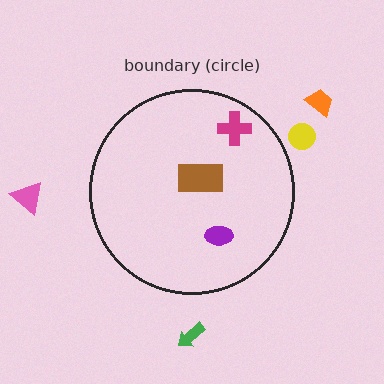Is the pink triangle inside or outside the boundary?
Outside.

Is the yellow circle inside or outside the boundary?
Outside.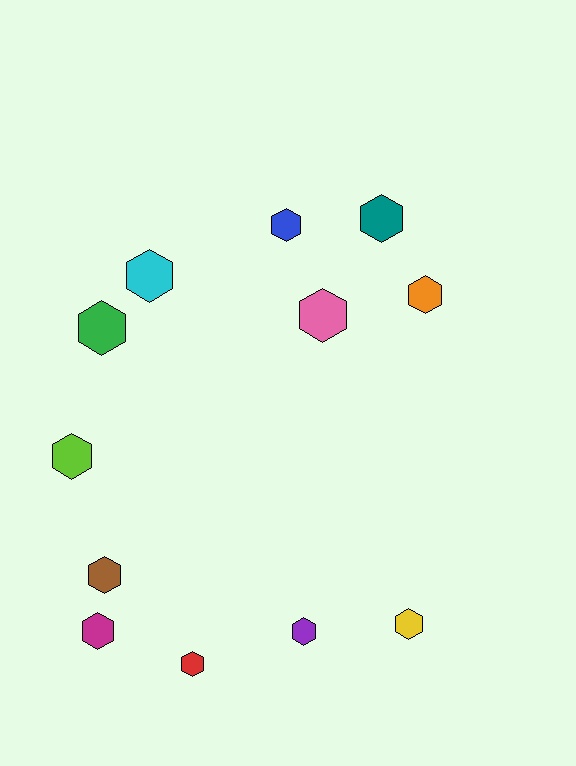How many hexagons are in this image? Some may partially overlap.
There are 12 hexagons.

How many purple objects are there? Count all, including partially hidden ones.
There is 1 purple object.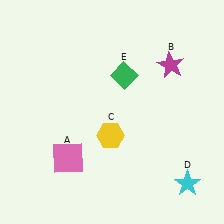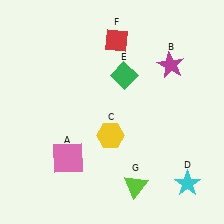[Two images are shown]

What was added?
A red diamond (F), a lime triangle (G) were added in Image 2.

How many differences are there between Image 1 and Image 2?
There are 2 differences between the two images.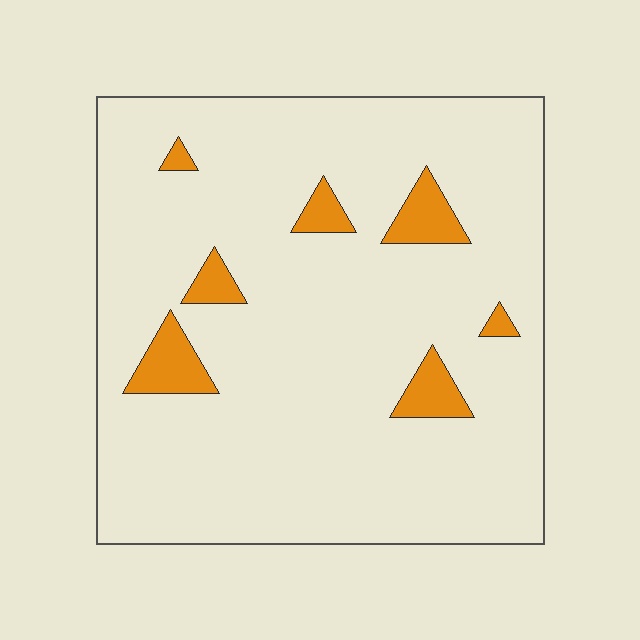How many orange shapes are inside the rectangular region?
7.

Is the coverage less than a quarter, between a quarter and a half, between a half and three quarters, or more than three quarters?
Less than a quarter.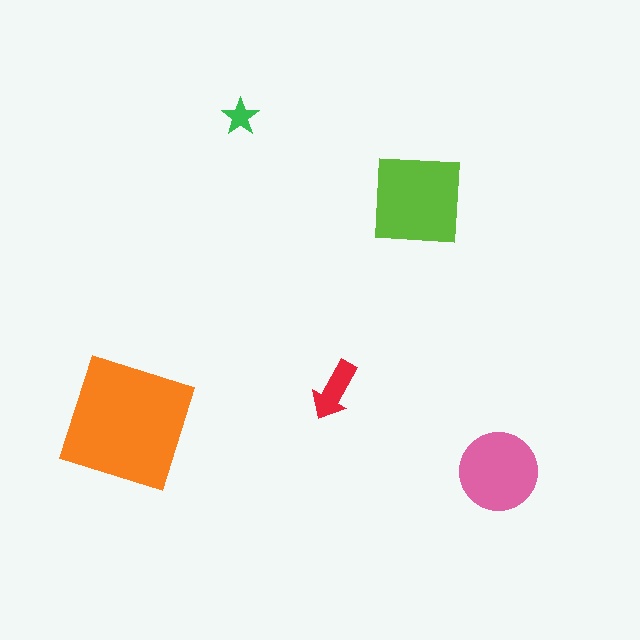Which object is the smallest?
The green star.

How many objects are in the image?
There are 5 objects in the image.